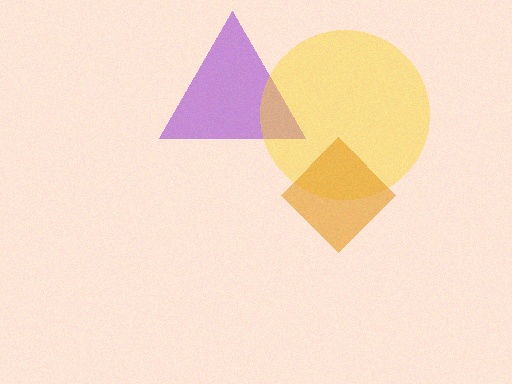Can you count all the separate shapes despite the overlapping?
Yes, there are 3 separate shapes.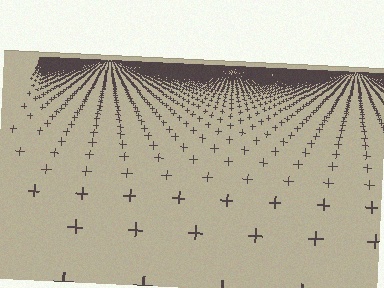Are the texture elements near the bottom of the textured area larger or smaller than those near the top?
Larger. Near the bottom, elements are closer to the viewer and appear at a bigger on-screen size.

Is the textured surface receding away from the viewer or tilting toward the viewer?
The surface is receding away from the viewer. Texture elements get smaller and denser toward the top.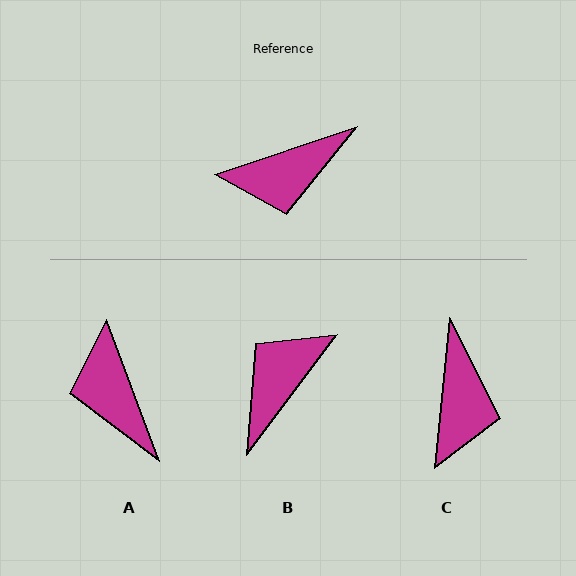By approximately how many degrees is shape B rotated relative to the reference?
Approximately 145 degrees clockwise.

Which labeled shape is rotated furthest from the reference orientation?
B, about 145 degrees away.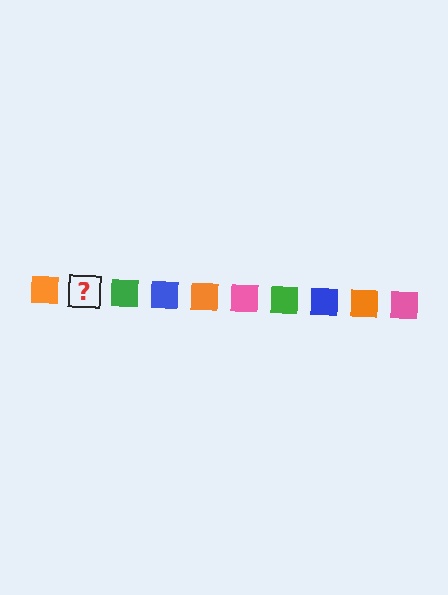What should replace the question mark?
The question mark should be replaced with a pink square.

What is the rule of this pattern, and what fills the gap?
The rule is that the pattern cycles through orange, pink, green, blue squares. The gap should be filled with a pink square.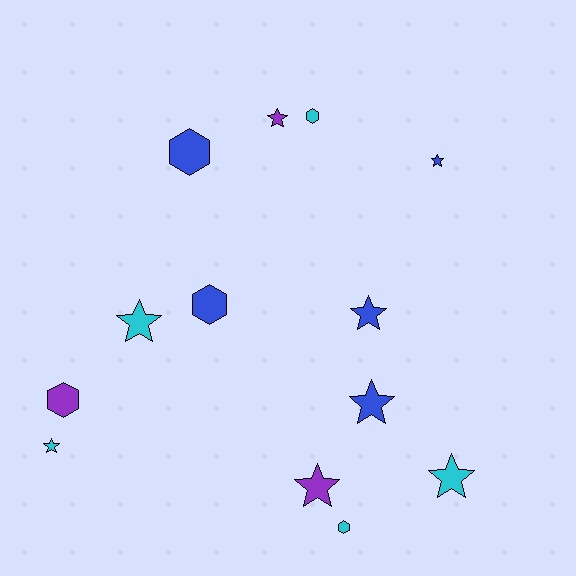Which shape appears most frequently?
Star, with 8 objects.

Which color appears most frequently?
Cyan, with 5 objects.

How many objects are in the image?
There are 13 objects.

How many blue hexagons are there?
There are 2 blue hexagons.